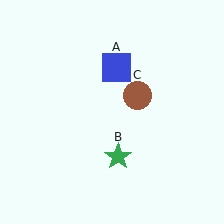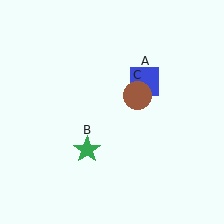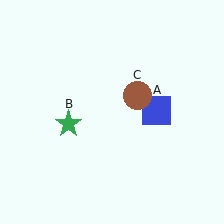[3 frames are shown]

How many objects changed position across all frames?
2 objects changed position: blue square (object A), green star (object B).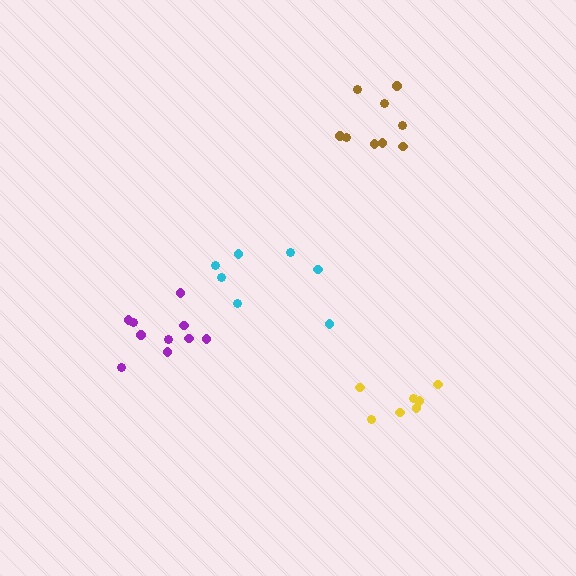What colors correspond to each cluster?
The clusters are colored: brown, purple, cyan, yellow.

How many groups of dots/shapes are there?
There are 4 groups.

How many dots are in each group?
Group 1: 9 dots, Group 2: 10 dots, Group 3: 7 dots, Group 4: 7 dots (33 total).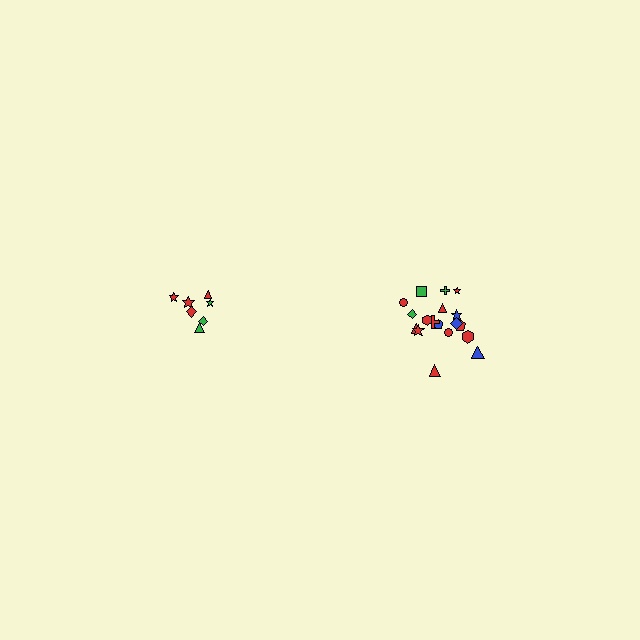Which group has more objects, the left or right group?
The right group.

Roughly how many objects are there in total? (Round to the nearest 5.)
Roughly 25 objects in total.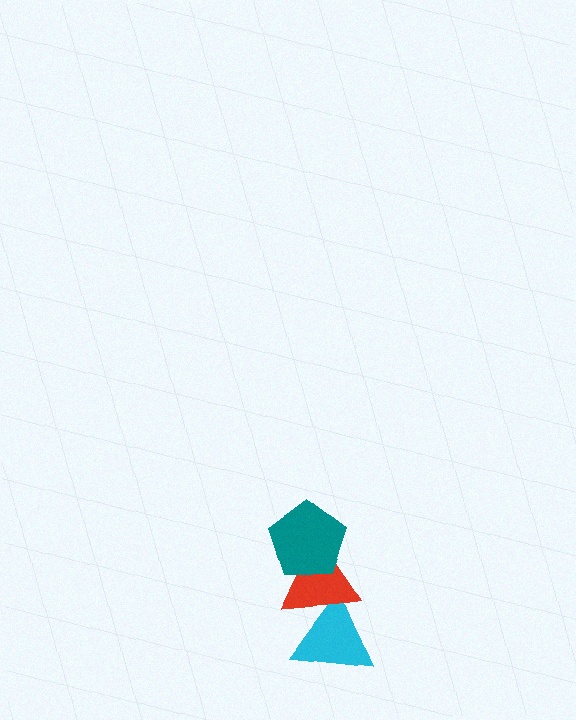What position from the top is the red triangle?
The red triangle is 2nd from the top.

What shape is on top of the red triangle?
The teal pentagon is on top of the red triangle.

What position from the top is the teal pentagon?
The teal pentagon is 1st from the top.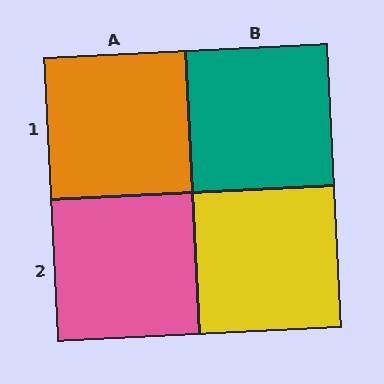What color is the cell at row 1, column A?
Orange.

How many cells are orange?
1 cell is orange.